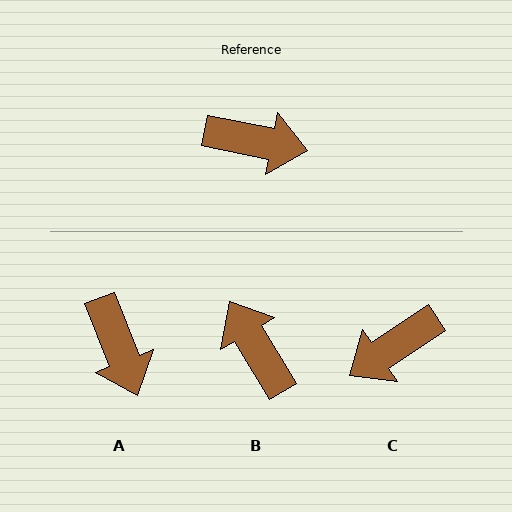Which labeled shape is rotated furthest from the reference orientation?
C, about 135 degrees away.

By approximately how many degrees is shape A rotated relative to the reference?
Approximately 57 degrees clockwise.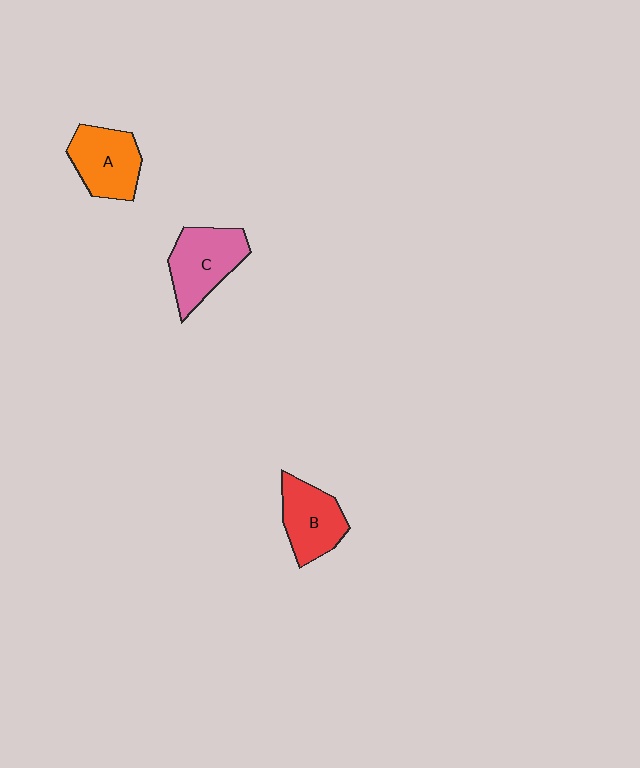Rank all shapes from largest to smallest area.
From largest to smallest: C (pink), A (orange), B (red).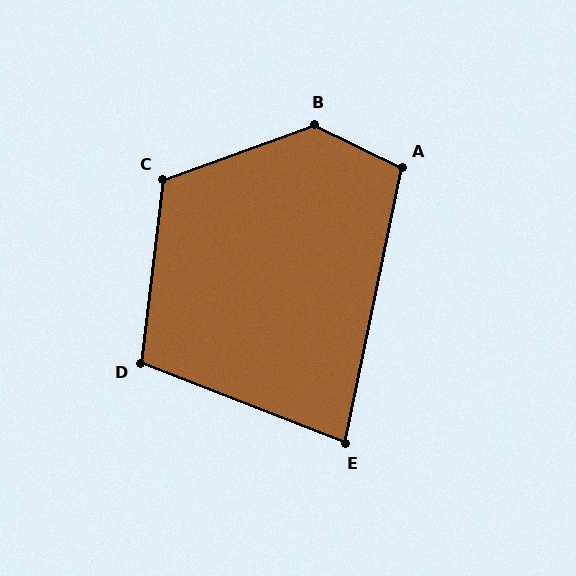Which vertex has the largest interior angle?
B, at approximately 134 degrees.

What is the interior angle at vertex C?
Approximately 117 degrees (obtuse).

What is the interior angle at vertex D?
Approximately 104 degrees (obtuse).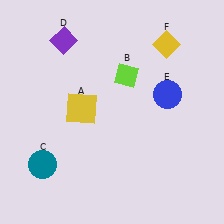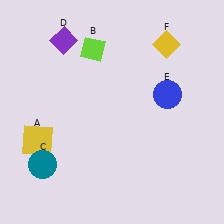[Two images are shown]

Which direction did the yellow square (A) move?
The yellow square (A) moved left.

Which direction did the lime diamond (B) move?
The lime diamond (B) moved left.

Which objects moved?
The objects that moved are: the yellow square (A), the lime diamond (B).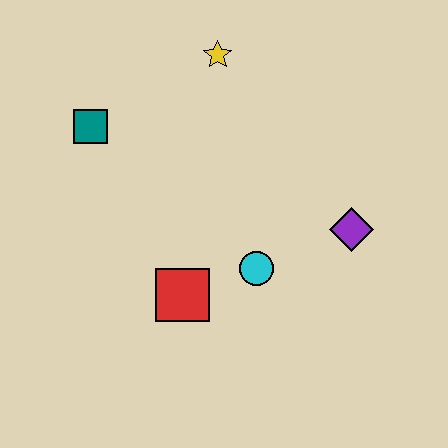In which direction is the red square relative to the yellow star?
The red square is below the yellow star.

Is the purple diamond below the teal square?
Yes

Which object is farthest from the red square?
The yellow star is farthest from the red square.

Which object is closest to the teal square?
The yellow star is closest to the teal square.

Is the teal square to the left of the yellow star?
Yes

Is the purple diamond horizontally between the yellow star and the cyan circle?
No